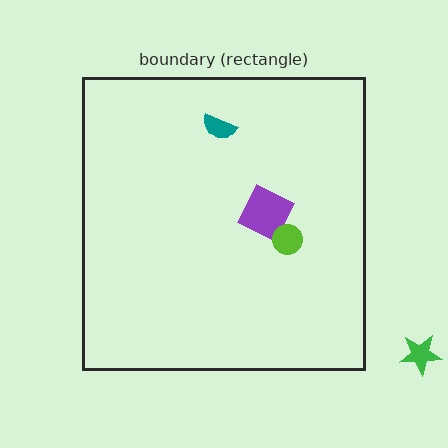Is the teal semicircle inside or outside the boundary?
Inside.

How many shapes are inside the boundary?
3 inside, 1 outside.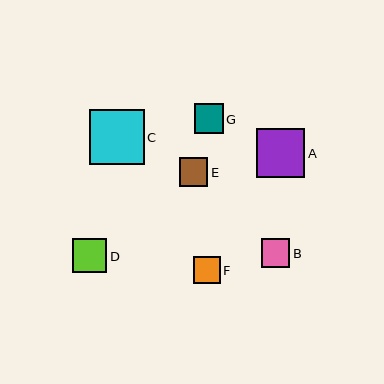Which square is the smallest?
Square F is the smallest with a size of approximately 27 pixels.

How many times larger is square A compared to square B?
Square A is approximately 1.7 times the size of square B.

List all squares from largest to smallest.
From largest to smallest: C, A, D, G, E, B, F.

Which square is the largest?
Square C is the largest with a size of approximately 55 pixels.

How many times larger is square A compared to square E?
Square A is approximately 1.7 times the size of square E.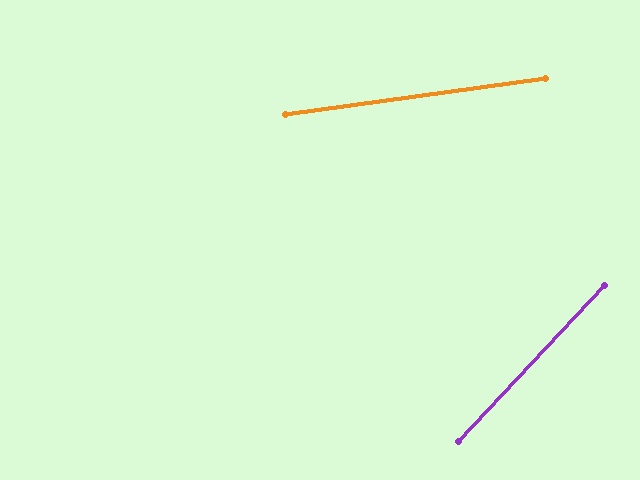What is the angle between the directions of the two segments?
Approximately 39 degrees.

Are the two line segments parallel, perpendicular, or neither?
Neither parallel nor perpendicular — they differ by about 39°.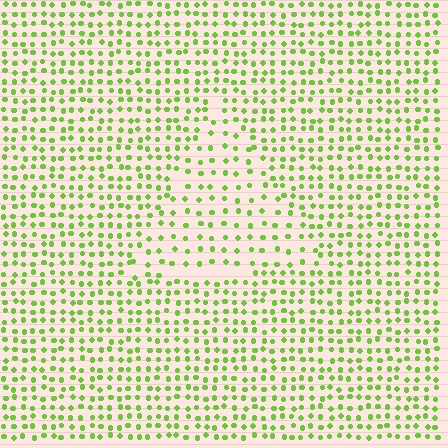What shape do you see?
I see a triangle.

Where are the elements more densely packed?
The elements are more densely packed outside the triangle boundary.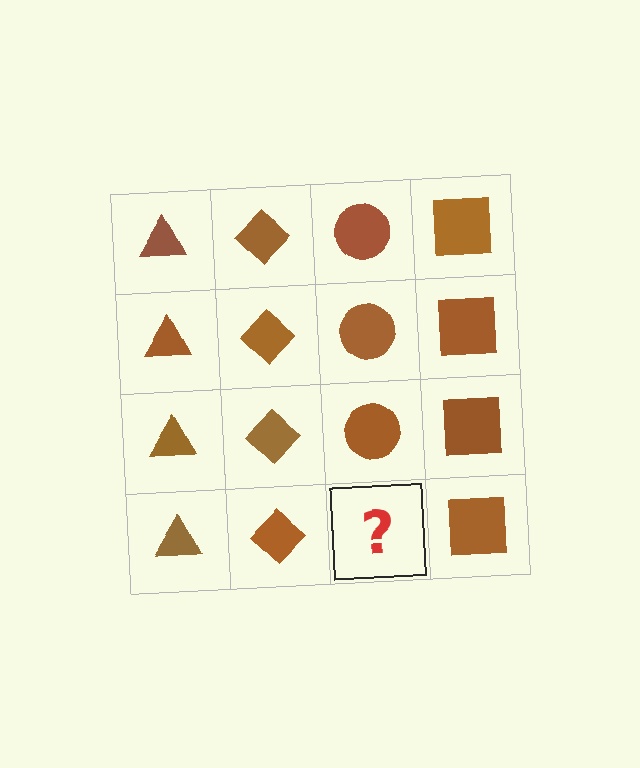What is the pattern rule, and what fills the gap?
The rule is that each column has a consistent shape. The gap should be filled with a brown circle.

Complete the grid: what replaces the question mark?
The question mark should be replaced with a brown circle.